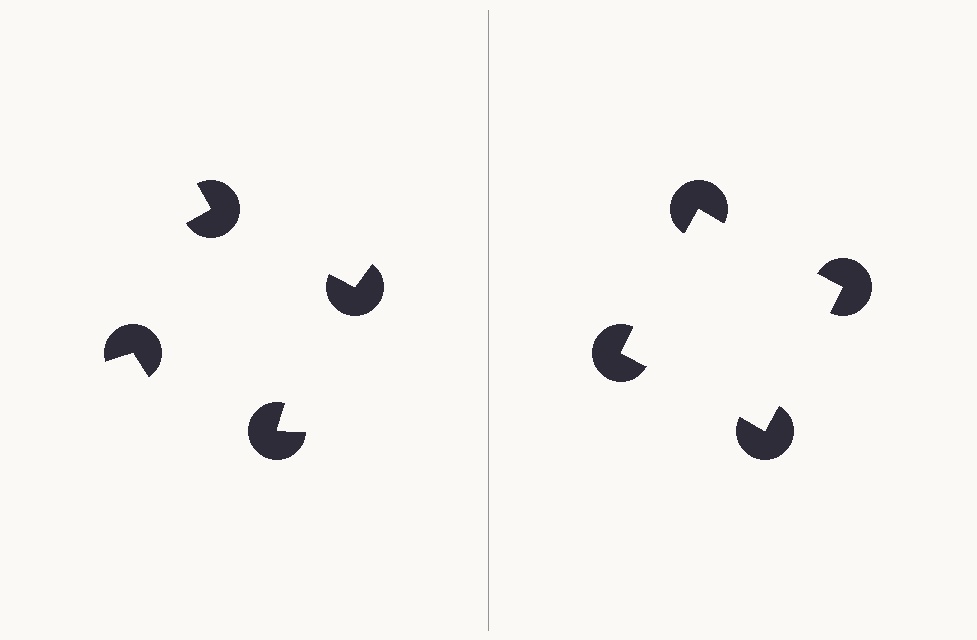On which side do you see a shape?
An illusory square appears on the right side. On the left side the wedge cuts are rotated, so no coherent shape forms.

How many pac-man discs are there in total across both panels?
8 — 4 on each side.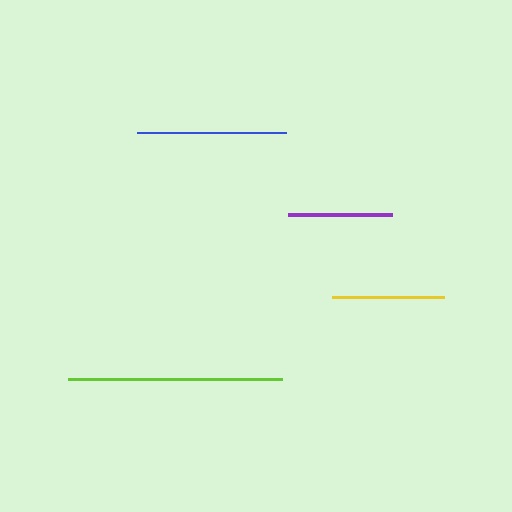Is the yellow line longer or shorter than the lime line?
The lime line is longer than the yellow line.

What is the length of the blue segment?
The blue segment is approximately 149 pixels long.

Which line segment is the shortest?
The purple line is the shortest at approximately 105 pixels.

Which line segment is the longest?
The lime line is the longest at approximately 214 pixels.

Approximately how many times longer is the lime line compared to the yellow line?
The lime line is approximately 1.9 times the length of the yellow line.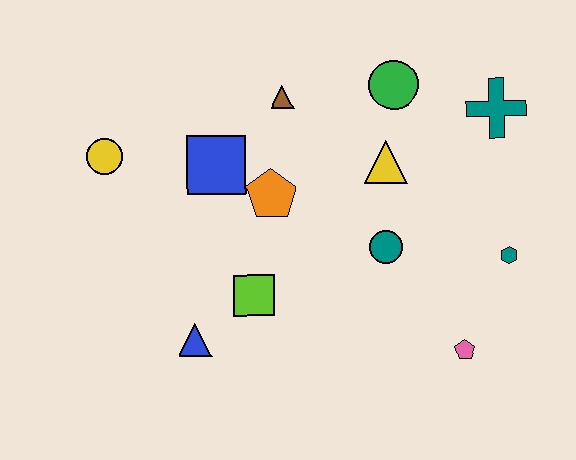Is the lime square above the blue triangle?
Yes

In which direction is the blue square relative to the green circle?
The blue square is to the left of the green circle.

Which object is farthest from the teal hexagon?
The yellow circle is farthest from the teal hexagon.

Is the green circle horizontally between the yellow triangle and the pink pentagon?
Yes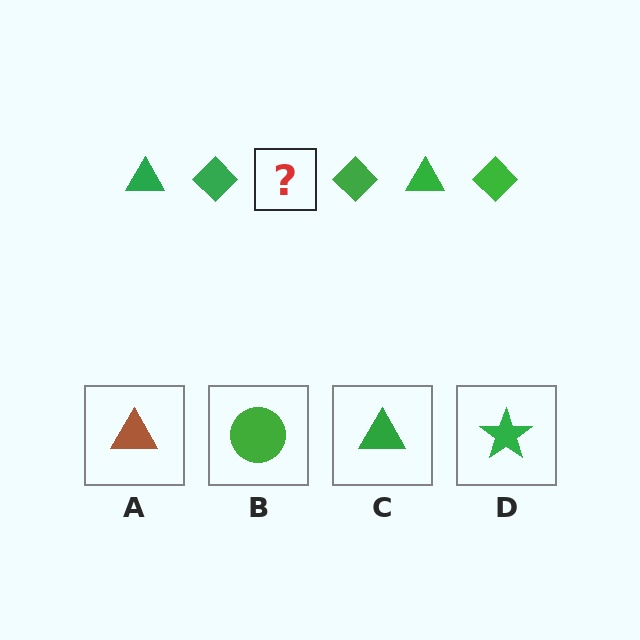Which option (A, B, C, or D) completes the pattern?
C.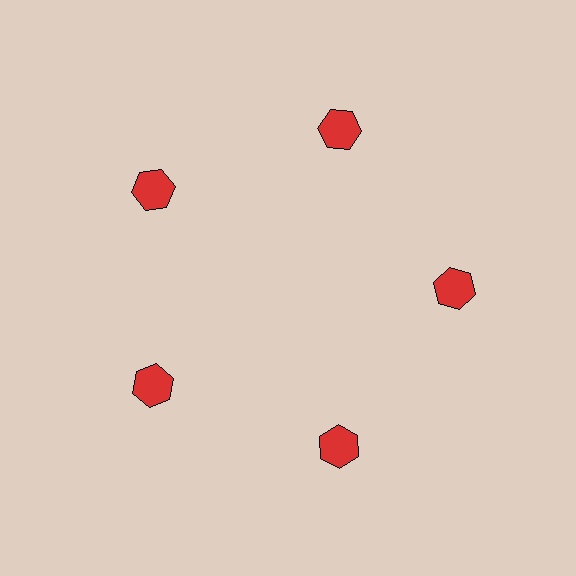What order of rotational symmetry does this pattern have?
This pattern has 5-fold rotational symmetry.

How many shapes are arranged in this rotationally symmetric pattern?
There are 5 shapes, arranged in 5 groups of 1.